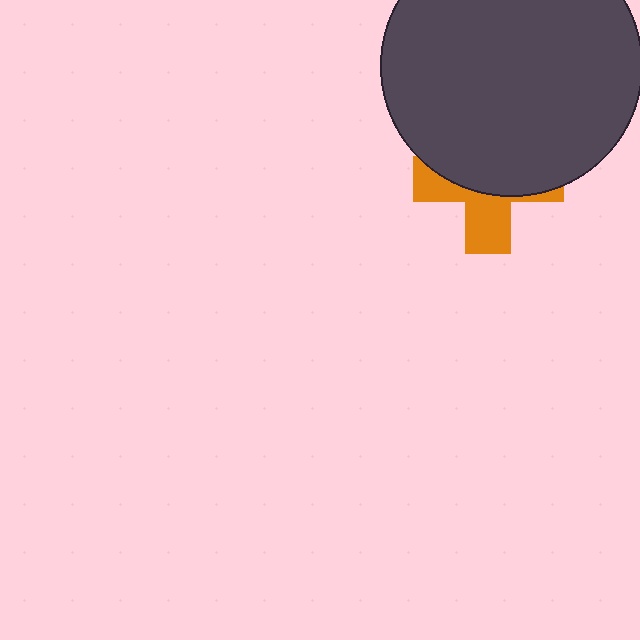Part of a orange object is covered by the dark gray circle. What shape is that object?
It is a cross.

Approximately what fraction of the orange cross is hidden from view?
Roughly 61% of the orange cross is hidden behind the dark gray circle.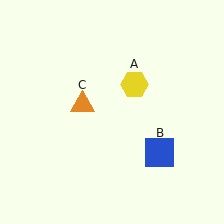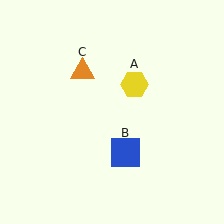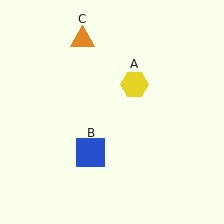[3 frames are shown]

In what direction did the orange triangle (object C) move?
The orange triangle (object C) moved up.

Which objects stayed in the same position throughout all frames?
Yellow hexagon (object A) remained stationary.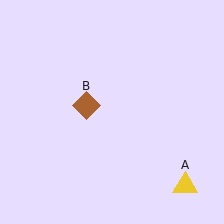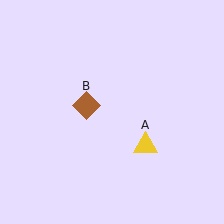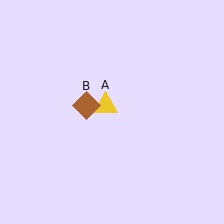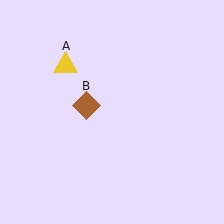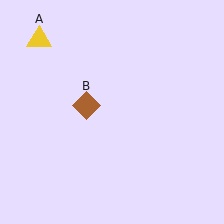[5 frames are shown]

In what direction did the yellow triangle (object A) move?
The yellow triangle (object A) moved up and to the left.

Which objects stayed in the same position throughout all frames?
Brown diamond (object B) remained stationary.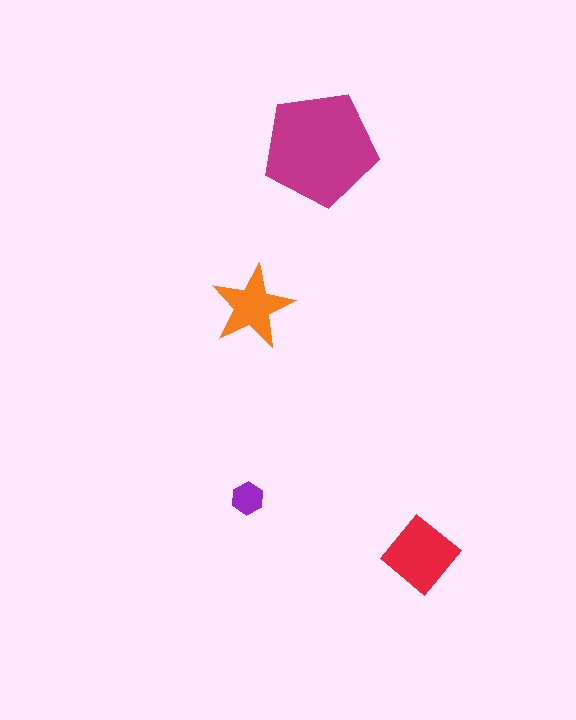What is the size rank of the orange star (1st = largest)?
3rd.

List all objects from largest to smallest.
The magenta pentagon, the red diamond, the orange star, the purple hexagon.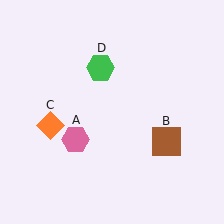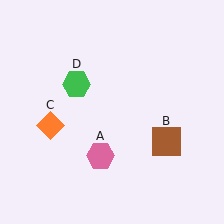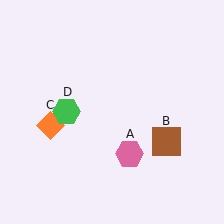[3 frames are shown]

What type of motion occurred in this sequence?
The pink hexagon (object A), green hexagon (object D) rotated counterclockwise around the center of the scene.